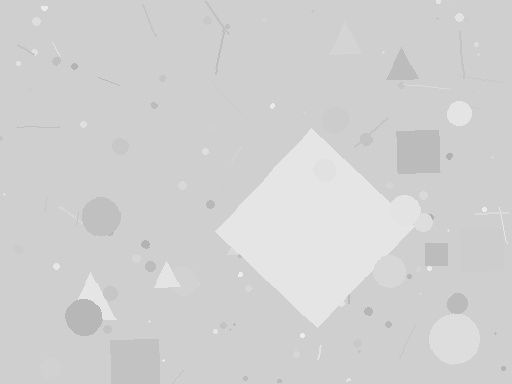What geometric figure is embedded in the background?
A diamond is embedded in the background.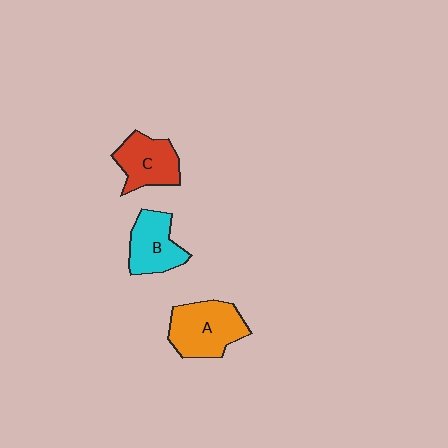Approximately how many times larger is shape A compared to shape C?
Approximately 1.3 times.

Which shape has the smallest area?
Shape B (cyan).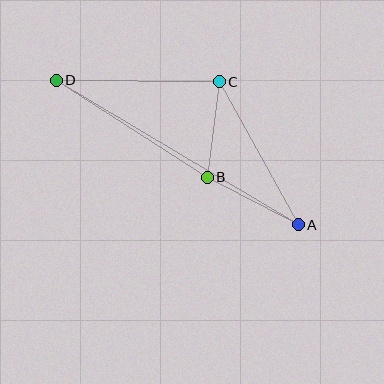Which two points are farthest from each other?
Points A and D are farthest from each other.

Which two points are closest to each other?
Points B and C are closest to each other.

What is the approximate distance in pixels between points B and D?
The distance between B and D is approximately 179 pixels.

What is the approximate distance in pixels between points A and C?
The distance between A and C is approximately 163 pixels.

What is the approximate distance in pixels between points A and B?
The distance between A and B is approximately 103 pixels.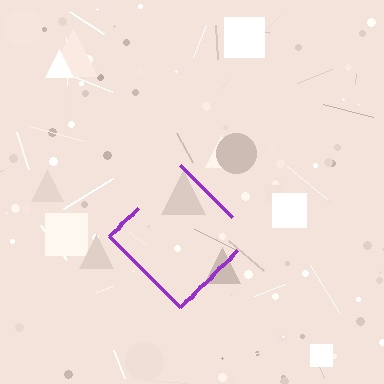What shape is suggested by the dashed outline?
The dashed outline suggests a diamond.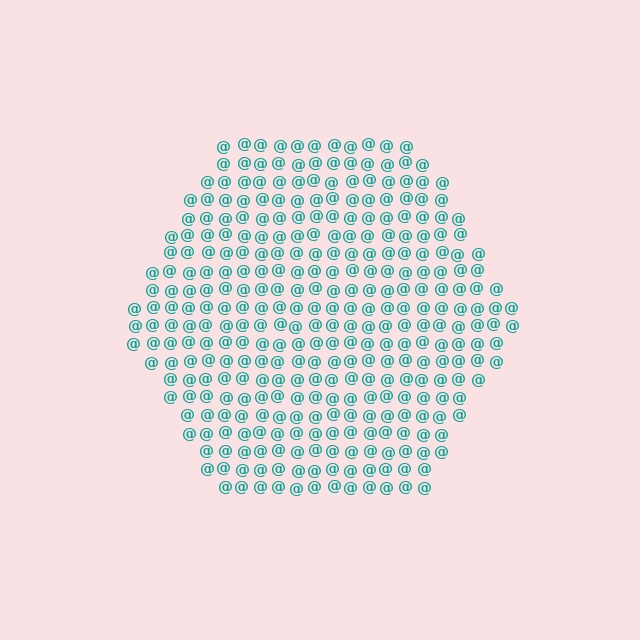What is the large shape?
The large shape is a hexagon.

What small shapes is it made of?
It is made of small at signs.